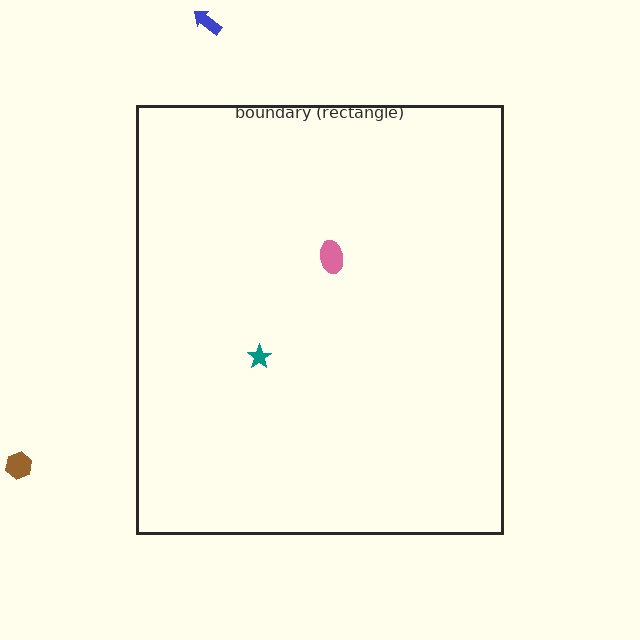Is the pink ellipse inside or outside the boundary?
Inside.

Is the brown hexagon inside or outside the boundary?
Outside.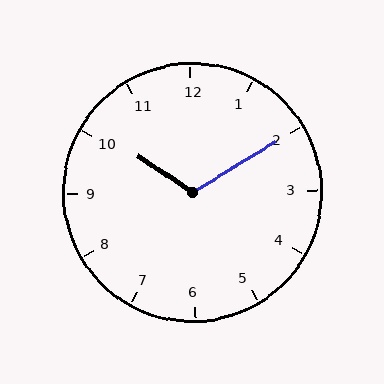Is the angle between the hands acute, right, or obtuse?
It is obtuse.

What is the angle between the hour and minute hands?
Approximately 115 degrees.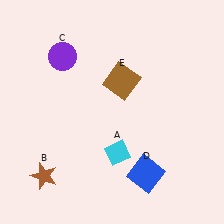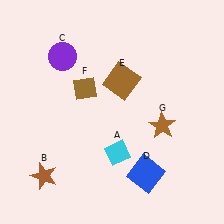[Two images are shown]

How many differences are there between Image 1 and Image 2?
There are 2 differences between the two images.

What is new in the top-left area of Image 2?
A brown diamond (F) was added in the top-left area of Image 2.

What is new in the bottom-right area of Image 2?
A brown star (G) was added in the bottom-right area of Image 2.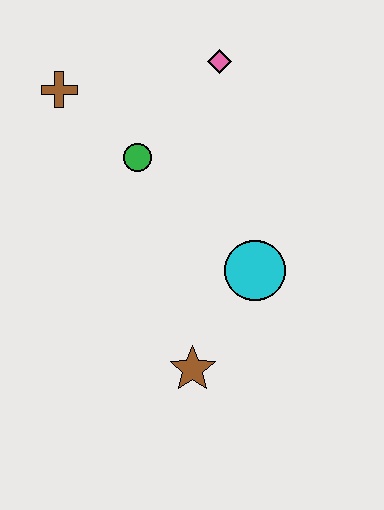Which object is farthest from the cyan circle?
The brown cross is farthest from the cyan circle.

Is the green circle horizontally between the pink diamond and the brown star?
No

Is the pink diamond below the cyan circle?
No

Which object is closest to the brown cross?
The green circle is closest to the brown cross.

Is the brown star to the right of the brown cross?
Yes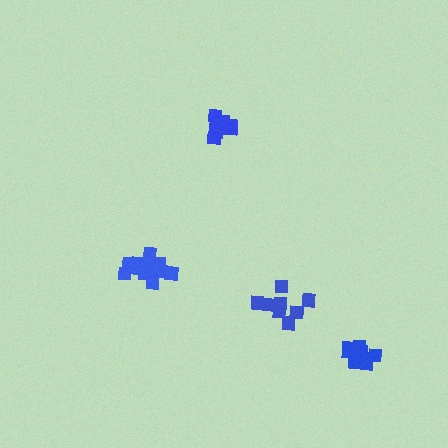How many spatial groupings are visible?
There are 4 spatial groupings.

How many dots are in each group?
Group 1: 10 dots, Group 2: 14 dots, Group 3: 10 dots, Group 4: 8 dots (42 total).